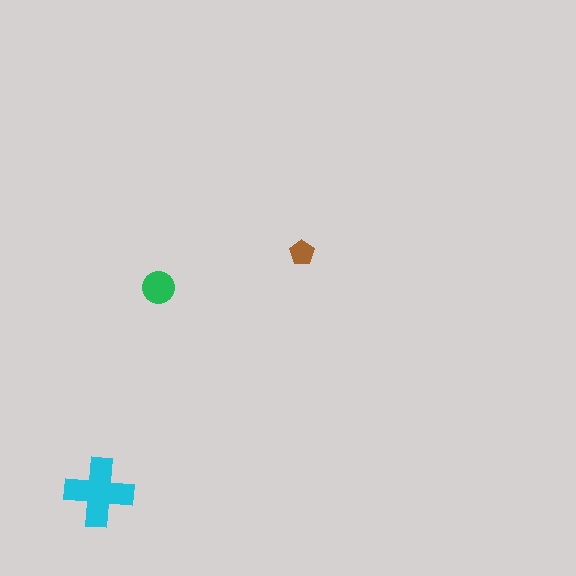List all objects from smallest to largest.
The brown pentagon, the green circle, the cyan cross.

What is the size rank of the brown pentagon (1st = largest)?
3rd.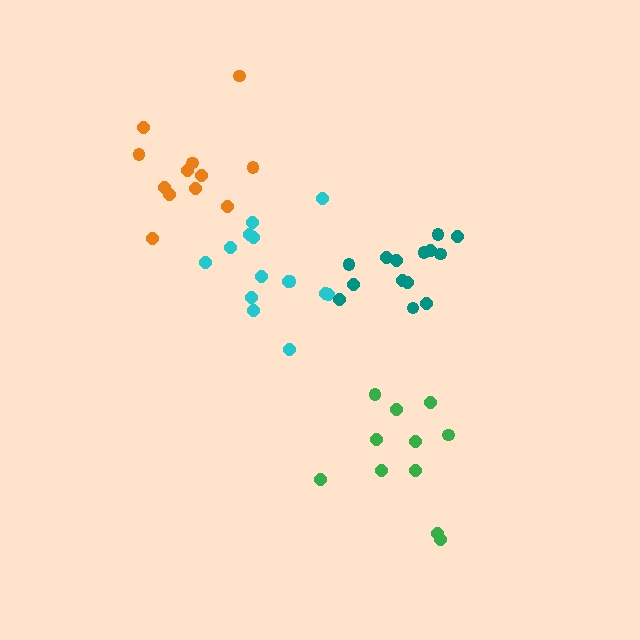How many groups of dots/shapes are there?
There are 4 groups.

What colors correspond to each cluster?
The clusters are colored: orange, green, cyan, teal.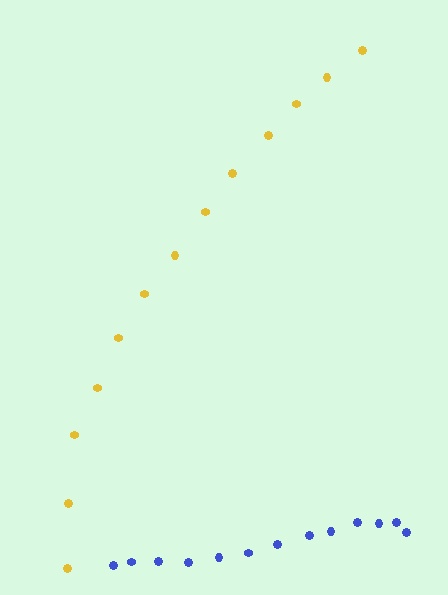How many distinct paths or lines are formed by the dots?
There are 2 distinct paths.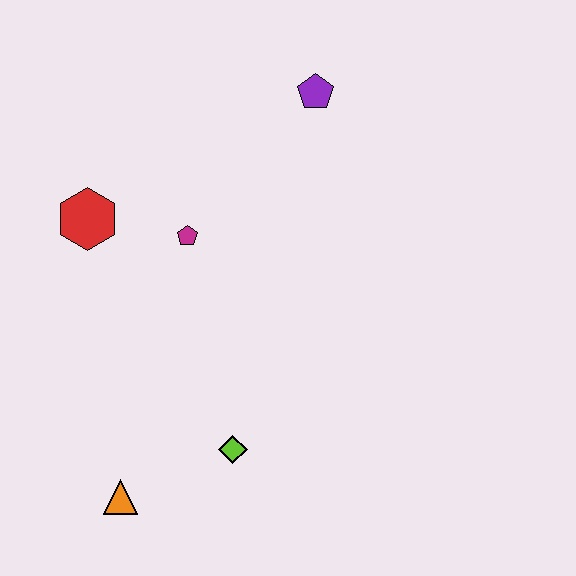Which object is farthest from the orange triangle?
The purple pentagon is farthest from the orange triangle.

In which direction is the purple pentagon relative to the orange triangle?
The purple pentagon is above the orange triangle.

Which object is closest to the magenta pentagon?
The red hexagon is closest to the magenta pentagon.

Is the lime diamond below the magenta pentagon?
Yes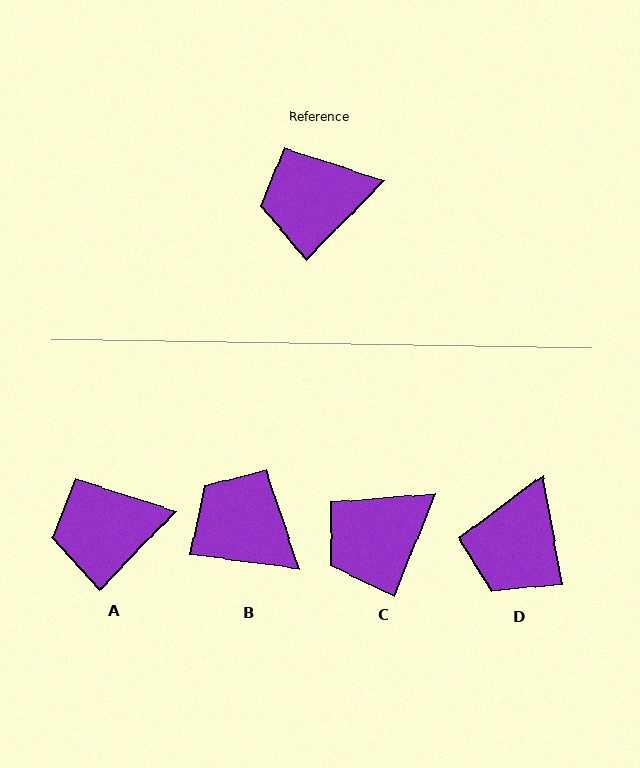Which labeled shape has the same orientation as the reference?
A.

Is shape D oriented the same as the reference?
No, it is off by about 55 degrees.